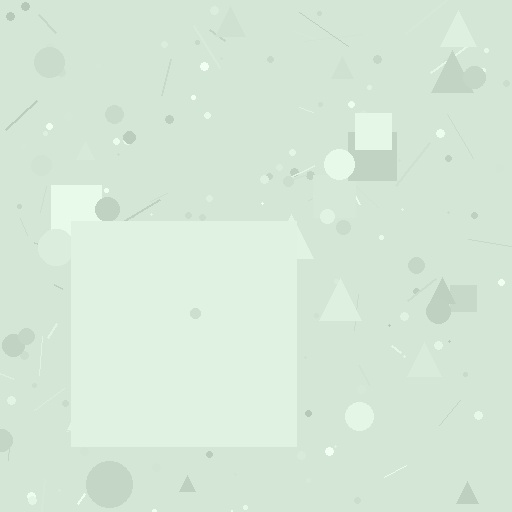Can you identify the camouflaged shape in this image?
The camouflaged shape is a square.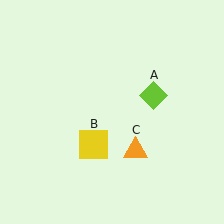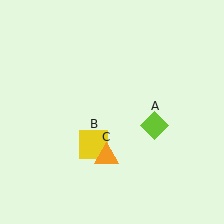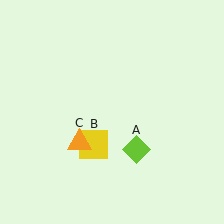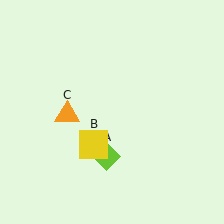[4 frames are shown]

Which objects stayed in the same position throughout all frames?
Yellow square (object B) remained stationary.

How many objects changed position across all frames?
2 objects changed position: lime diamond (object A), orange triangle (object C).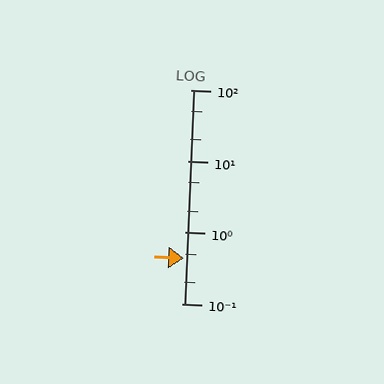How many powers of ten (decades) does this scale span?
The scale spans 3 decades, from 0.1 to 100.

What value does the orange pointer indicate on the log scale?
The pointer indicates approximately 0.43.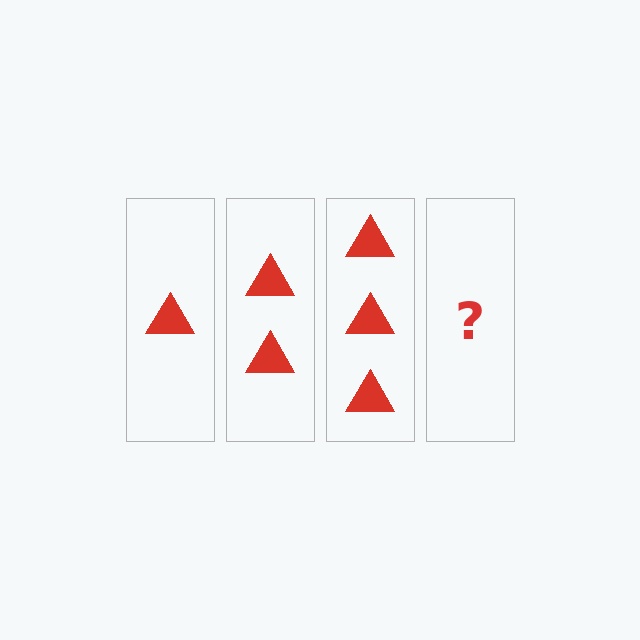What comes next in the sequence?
The next element should be 4 triangles.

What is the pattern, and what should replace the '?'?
The pattern is that each step adds one more triangle. The '?' should be 4 triangles.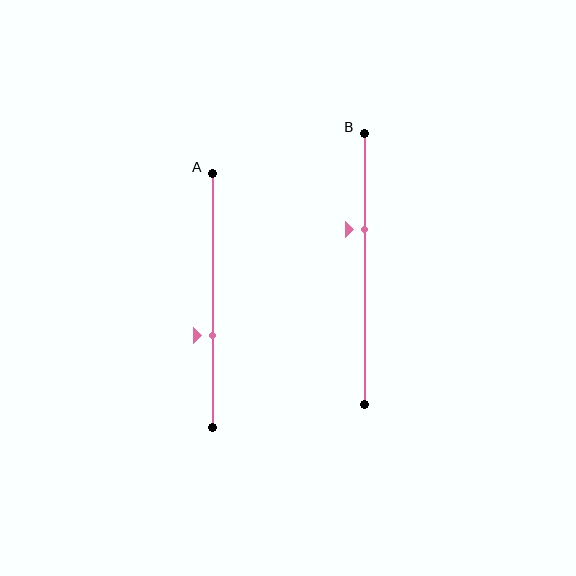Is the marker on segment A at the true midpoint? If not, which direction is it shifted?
No, the marker on segment A is shifted downward by about 14% of the segment length.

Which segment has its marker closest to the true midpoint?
Segment A has its marker closest to the true midpoint.